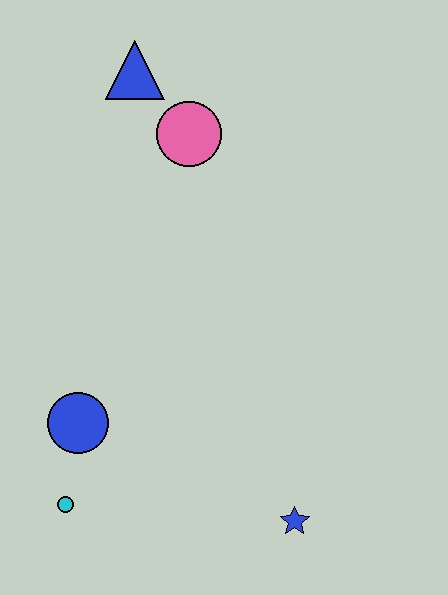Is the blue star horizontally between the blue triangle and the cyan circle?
No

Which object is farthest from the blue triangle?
The blue star is farthest from the blue triangle.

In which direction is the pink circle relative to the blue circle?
The pink circle is above the blue circle.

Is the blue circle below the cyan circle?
No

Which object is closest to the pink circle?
The blue triangle is closest to the pink circle.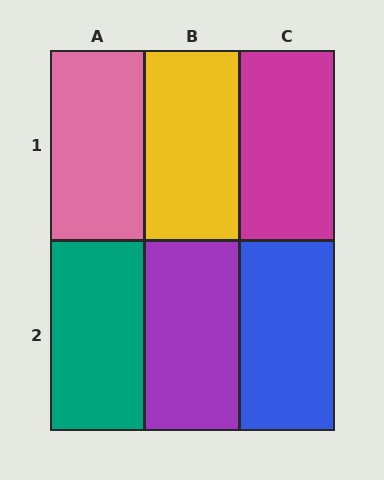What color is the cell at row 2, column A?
Teal.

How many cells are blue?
1 cell is blue.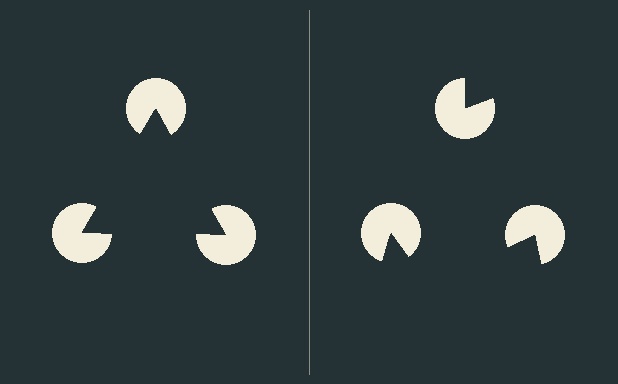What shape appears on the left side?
An illusory triangle.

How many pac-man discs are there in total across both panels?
6 — 3 on each side.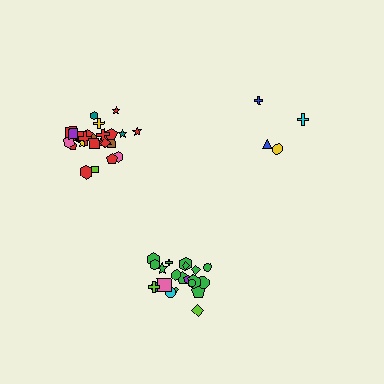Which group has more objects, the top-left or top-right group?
The top-left group.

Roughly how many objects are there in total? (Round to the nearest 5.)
Roughly 50 objects in total.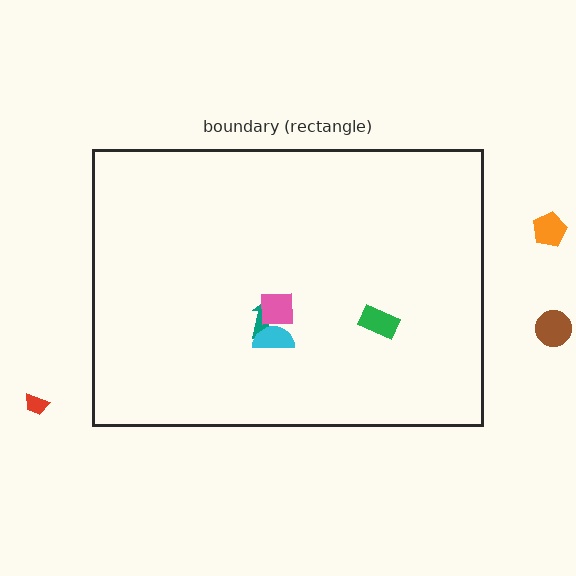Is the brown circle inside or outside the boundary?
Outside.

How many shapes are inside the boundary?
4 inside, 3 outside.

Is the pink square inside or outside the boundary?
Inside.